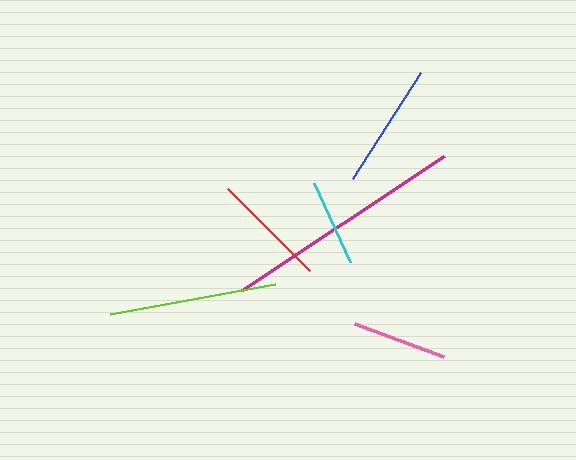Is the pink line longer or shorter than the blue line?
The blue line is longer than the pink line.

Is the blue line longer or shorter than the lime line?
The lime line is longer than the blue line.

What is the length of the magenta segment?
The magenta segment is approximately 242 pixels long.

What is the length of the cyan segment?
The cyan segment is approximately 86 pixels long.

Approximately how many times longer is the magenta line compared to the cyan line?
The magenta line is approximately 2.8 times the length of the cyan line.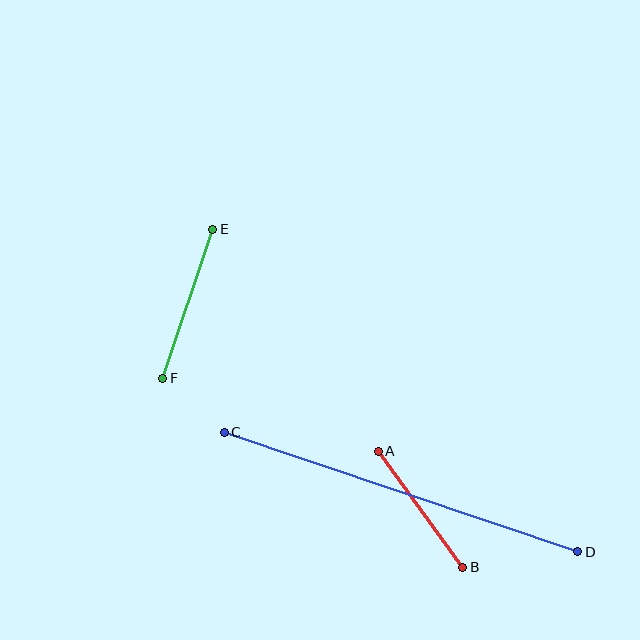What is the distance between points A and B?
The distance is approximately 143 pixels.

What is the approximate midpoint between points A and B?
The midpoint is at approximately (421, 509) pixels.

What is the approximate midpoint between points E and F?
The midpoint is at approximately (188, 304) pixels.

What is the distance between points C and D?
The distance is approximately 373 pixels.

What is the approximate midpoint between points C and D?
The midpoint is at approximately (401, 492) pixels.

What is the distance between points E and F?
The distance is approximately 157 pixels.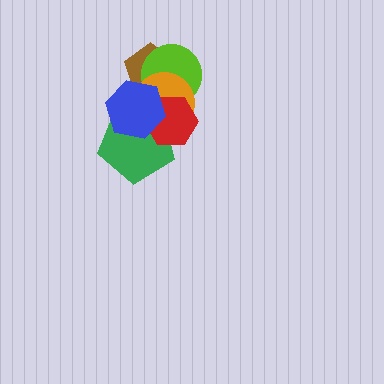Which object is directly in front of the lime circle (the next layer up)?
The orange circle is directly in front of the lime circle.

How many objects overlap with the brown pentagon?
3 objects overlap with the brown pentagon.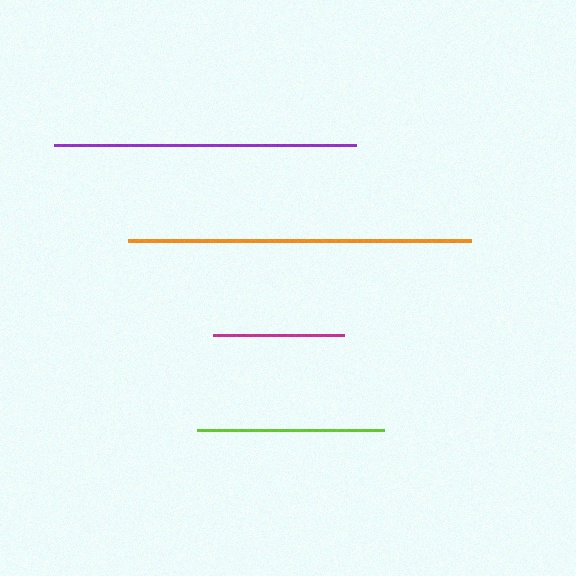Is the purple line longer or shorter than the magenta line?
The purple line is longer than the magenta line.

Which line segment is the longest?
The orange line is the longest at approximately 343 pixels.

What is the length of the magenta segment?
The magenta segment is approximately 131 pixels long.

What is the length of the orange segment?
The orange segment is approximately 343 pixels long.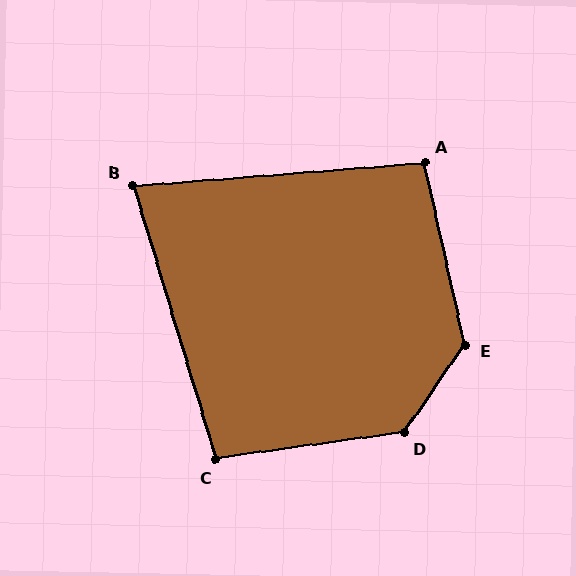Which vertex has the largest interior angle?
E, at approximately 133 degrees.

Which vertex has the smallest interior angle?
B, at approximately 78 degrees.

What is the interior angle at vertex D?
Approximately 132 degrees (obtuse).